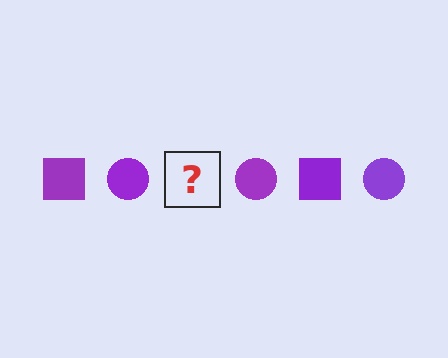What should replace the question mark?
The question mark should be replaced with a purple square.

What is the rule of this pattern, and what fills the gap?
The rule is that the pattern cycles through square, circle shapes in purple. The gap should be filled with a purple square.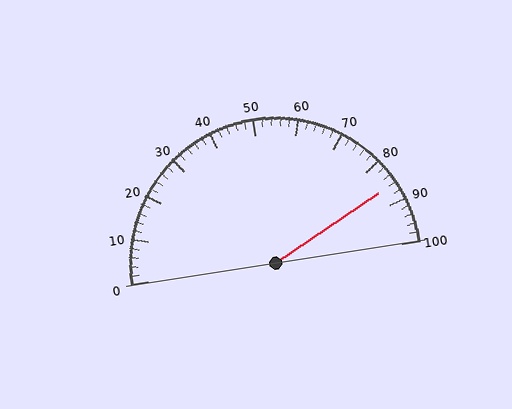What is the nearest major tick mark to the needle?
The nearest major tick mark is 90.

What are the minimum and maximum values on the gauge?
The gauge ranges from 0 to 100.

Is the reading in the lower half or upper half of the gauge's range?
The reading is in the upper half of the range (0 to 100).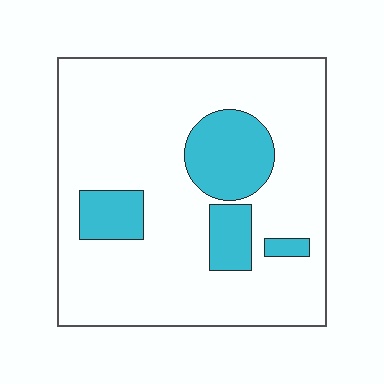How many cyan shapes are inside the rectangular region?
4.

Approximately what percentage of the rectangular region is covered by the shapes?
Approximately 20%.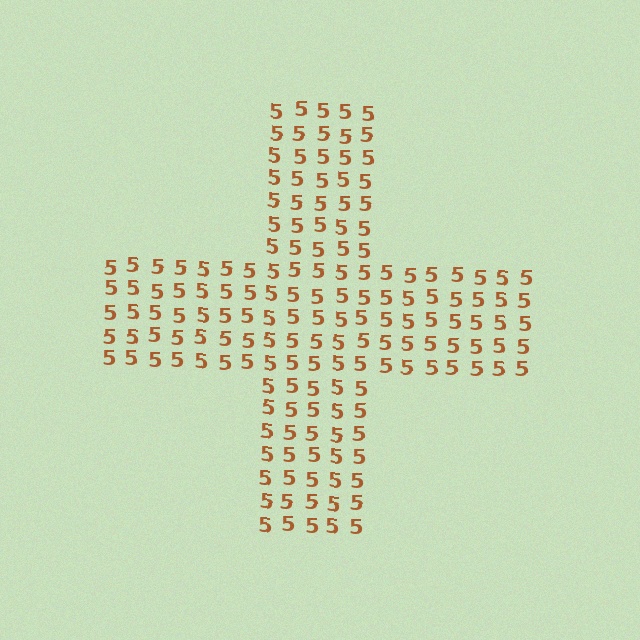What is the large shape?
The large shape is a cross.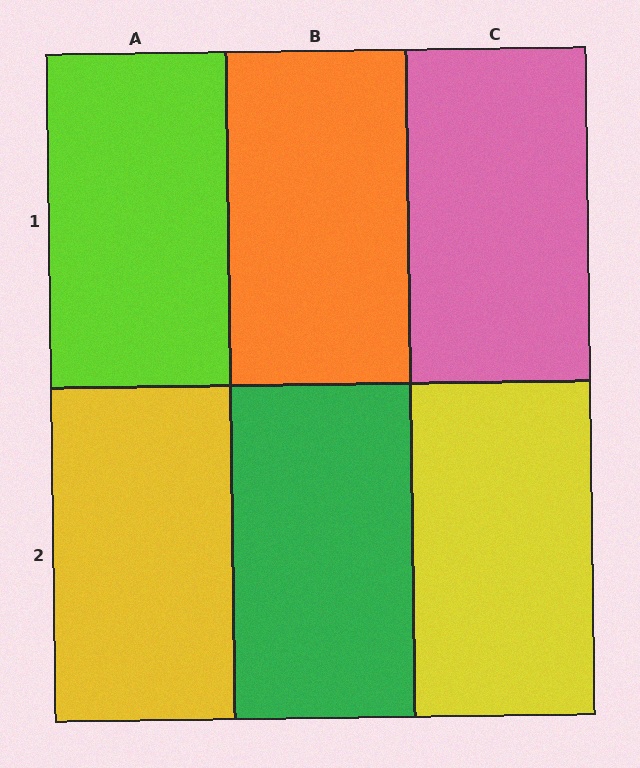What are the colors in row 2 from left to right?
Yellow, green, yellow.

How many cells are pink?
1 cell is pink.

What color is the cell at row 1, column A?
Lime.